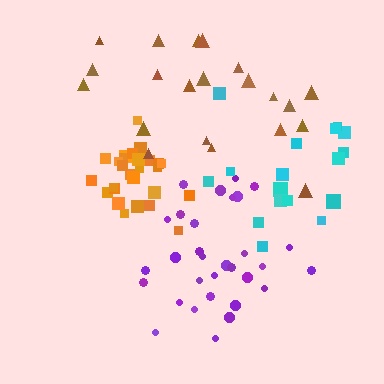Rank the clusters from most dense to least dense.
orange, purple, cyan, brown.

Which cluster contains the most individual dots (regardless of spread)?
Purple (31).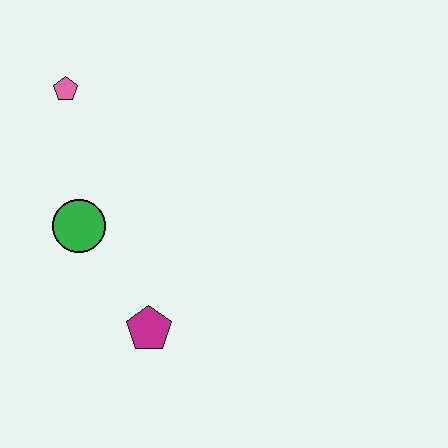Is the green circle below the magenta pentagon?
No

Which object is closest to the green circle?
The magenta pentagon is closest to the green circle.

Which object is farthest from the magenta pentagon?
The pink pentagon is farthest from the magenta pentagon.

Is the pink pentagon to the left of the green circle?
Yes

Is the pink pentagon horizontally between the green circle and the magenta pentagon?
No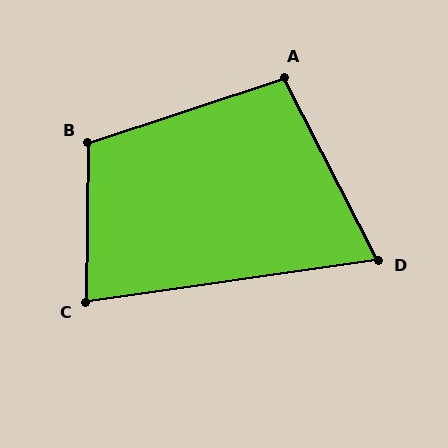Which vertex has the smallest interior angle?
D, at approximately 71 degrees.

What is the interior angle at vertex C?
Approximately 81 degrees (acute).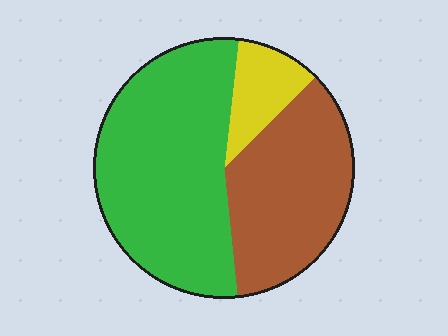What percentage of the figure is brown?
Brown covers 36% of the figure.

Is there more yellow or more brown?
Brown.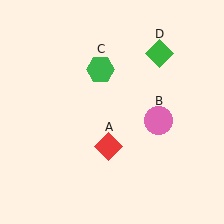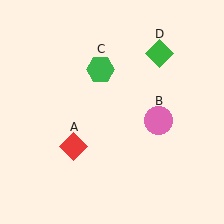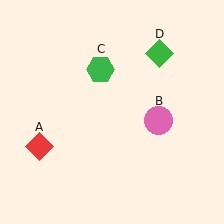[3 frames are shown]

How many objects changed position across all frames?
1 object changed position: red diamond (object A).